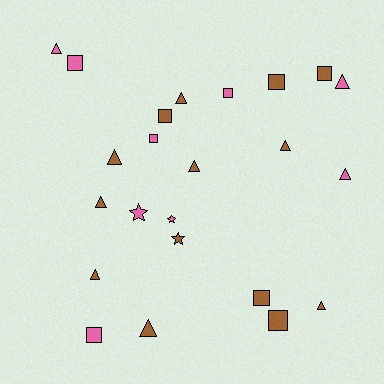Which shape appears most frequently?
Triangle, with 11 objects.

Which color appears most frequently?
Brown, with 14 objects.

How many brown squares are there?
There are 5 brown squares.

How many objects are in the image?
There are 23 objects.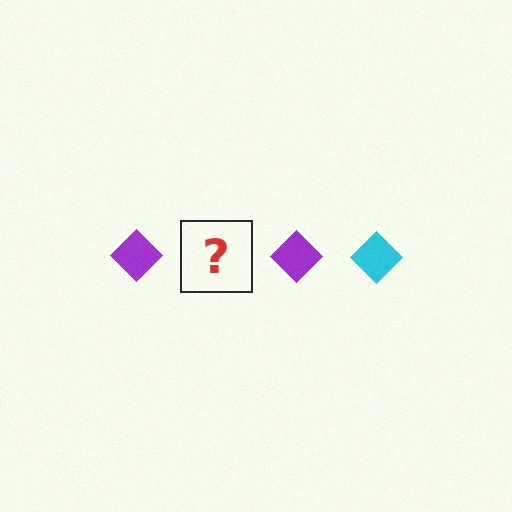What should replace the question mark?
The question mark should be replaced with a cyan diamond.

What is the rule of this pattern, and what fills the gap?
The rule is that the pattern cycles through purple, cyan diamonds. The gap should be filled with a cyan diamond.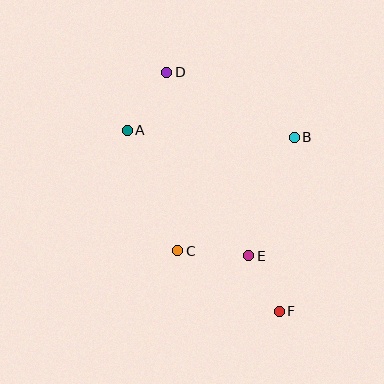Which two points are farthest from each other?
Points D and F are farthest from each other.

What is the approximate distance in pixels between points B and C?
The distance between B and C is approximately 162 pixels.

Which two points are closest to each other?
Points E and F are closest to each other.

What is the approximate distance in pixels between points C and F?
The distance between C and F is approximately 119 pixels.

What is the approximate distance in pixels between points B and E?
The distance between B and E is approximately 127 pixels.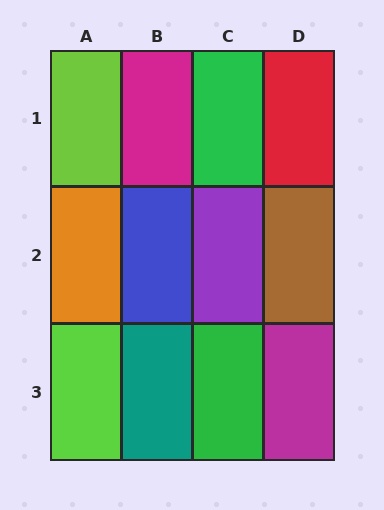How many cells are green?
2 cells are green.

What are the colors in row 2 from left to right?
Orange, blue, purple, brown.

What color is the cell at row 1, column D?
Red.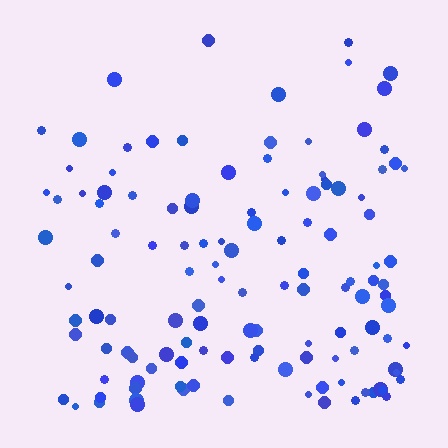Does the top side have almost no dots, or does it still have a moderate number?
Still a moderate number, just noticeably fewer than the bottom.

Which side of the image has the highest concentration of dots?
The bottom.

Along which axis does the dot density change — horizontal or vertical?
Vertical.